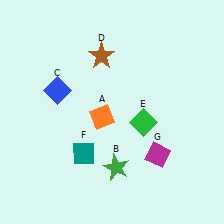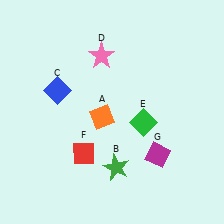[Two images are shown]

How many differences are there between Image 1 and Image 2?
There are 2 differences between the two images.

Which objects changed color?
D changed from brown to pink. F changed from teal to red.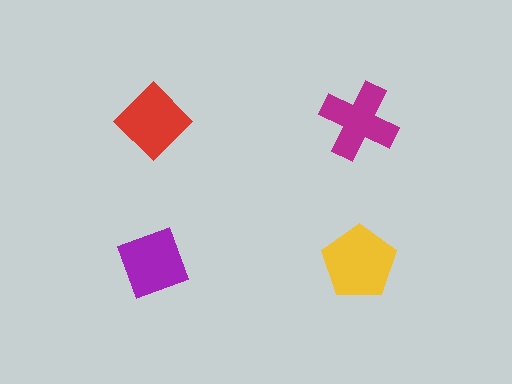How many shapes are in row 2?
2 shapes.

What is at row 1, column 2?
A magenta cross.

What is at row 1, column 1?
A red diamond.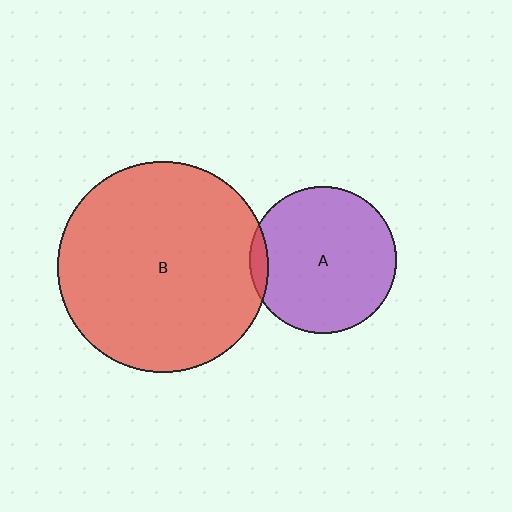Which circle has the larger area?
Circle B (red).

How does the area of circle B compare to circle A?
Approximately 2.1 times.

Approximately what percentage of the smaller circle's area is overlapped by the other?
Approximately 5%.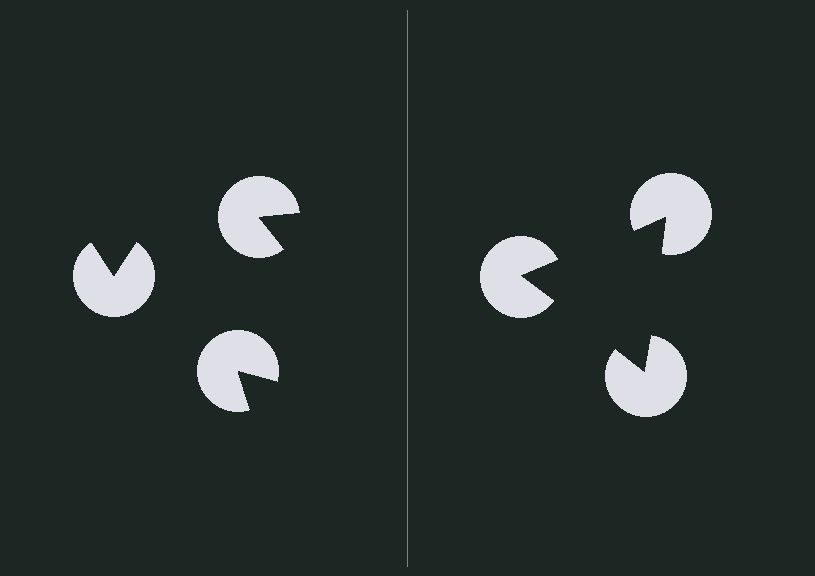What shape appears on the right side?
An illusory triangle.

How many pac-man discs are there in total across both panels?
6 — 3 on each side.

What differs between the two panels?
The pac-man discs are positioned identically on both sides; only the wedge orientations differ. On the right they align to a triangle; on the left they are misaligned.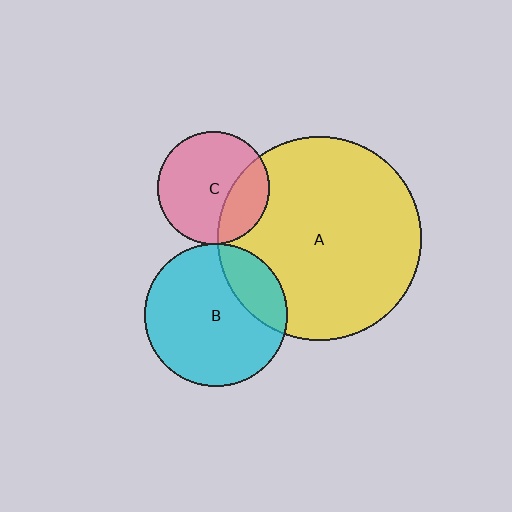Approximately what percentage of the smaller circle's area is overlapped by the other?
Approximately 5%.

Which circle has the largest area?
Circle A (yellow).